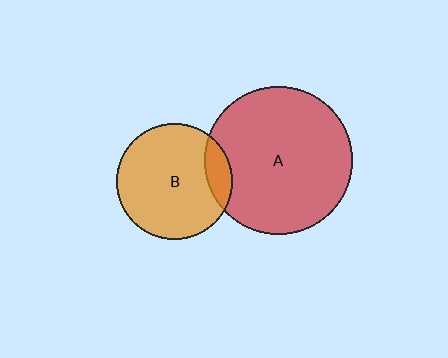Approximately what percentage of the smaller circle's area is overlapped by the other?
Approximately 15%.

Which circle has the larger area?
Circle A (red).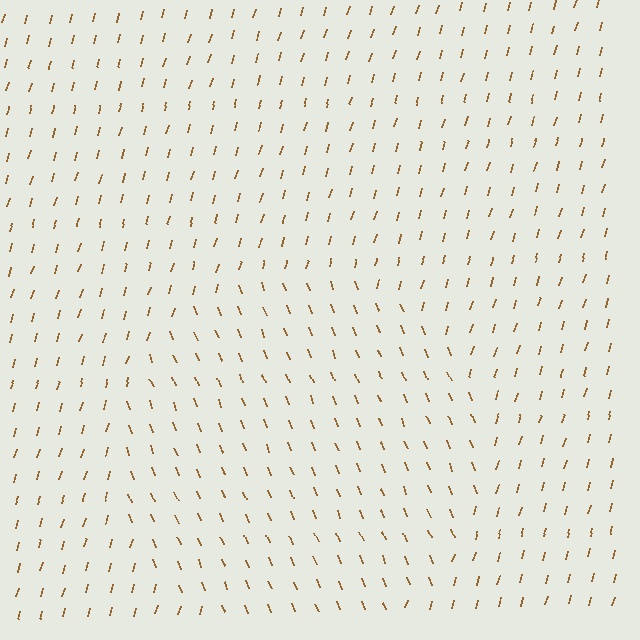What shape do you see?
I see a circle.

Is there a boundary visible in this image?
Yes, there is a texture boundary formed by a change in line orientation.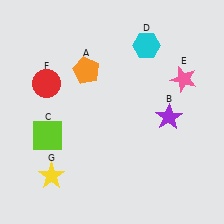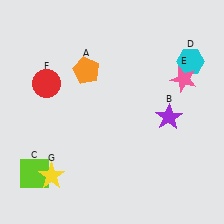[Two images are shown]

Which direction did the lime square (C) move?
The lime square (C) moved down.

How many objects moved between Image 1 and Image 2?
2 objects moved between the two images.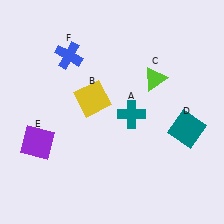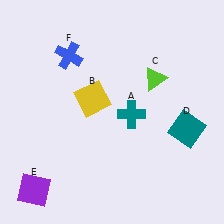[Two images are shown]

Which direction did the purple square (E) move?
The purple square (E) moved down.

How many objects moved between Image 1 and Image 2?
1 object moved between the two images.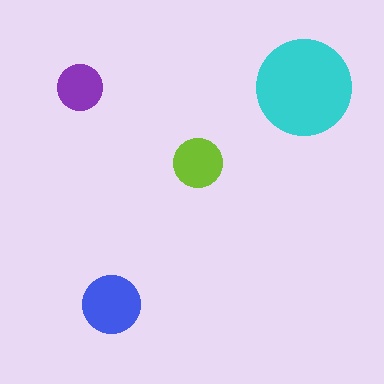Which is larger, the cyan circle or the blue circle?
The cyan one.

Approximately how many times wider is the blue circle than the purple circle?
About 1.5 times wider.